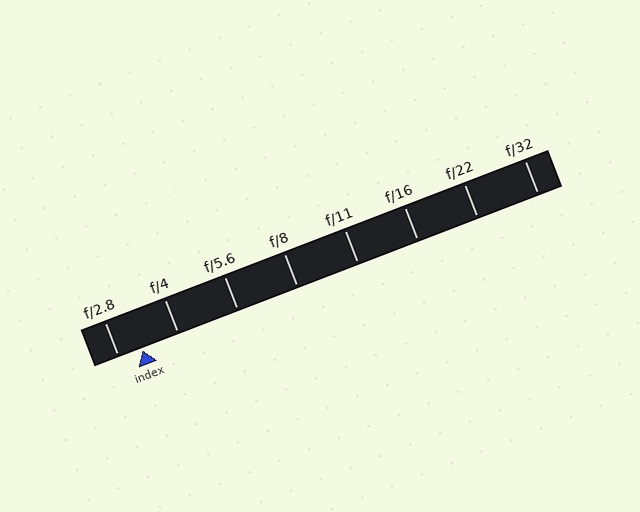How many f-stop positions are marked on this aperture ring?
There are 8 f-stop positions marked.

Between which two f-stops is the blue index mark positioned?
The index mark is between f/2.8 and f/4.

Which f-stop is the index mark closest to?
The index mark is closest to f/2.8.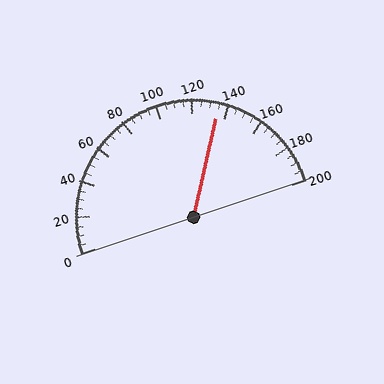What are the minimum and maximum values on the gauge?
The gauge ranges from 0 to 200.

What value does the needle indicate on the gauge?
The needle indicates approximately 135.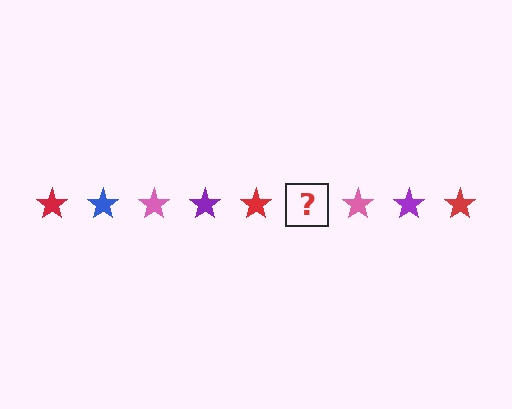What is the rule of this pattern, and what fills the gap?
The rule is that the pattern cycles through red, blue, pink, purple stars. The gap should be filled with a blue star.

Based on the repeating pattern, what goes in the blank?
The blank should be a blue star.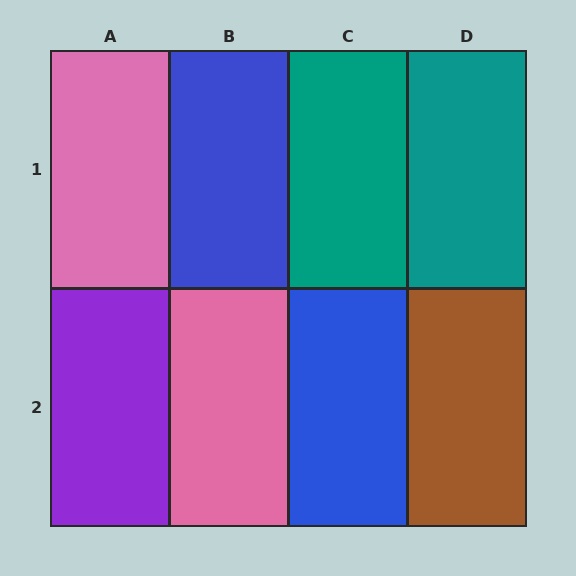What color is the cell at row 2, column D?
Brown.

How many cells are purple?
1 cell is purple.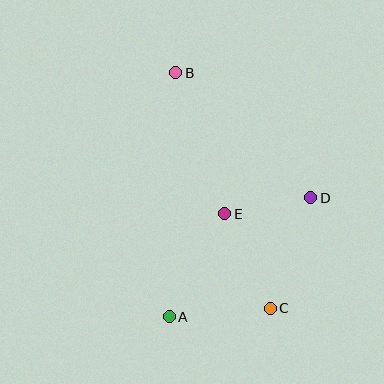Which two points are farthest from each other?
Points B and C are farthest from each other.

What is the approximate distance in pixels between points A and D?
The distance between A and D is approximately 185 pixels.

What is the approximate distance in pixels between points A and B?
The distance between A and B is approximately 244 pixels.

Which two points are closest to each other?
Points D and E are closest to each other.